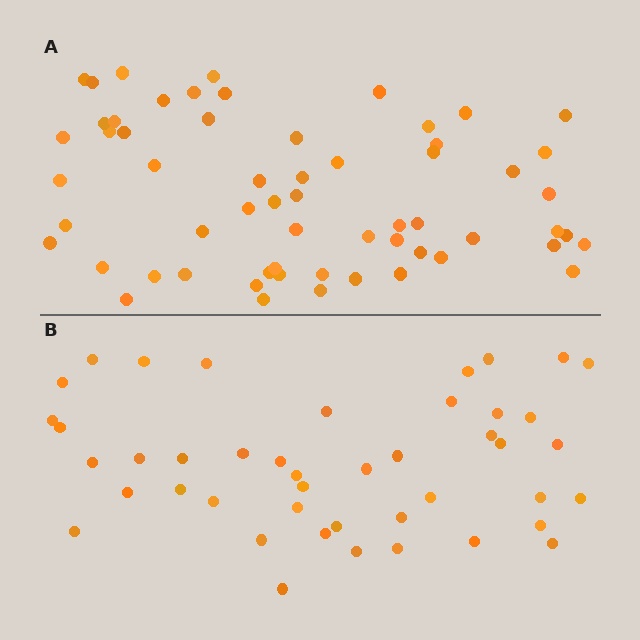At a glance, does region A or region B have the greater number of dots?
Region A (the top region) has more dots.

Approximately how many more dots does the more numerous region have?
Region A has approximately 15 more dots than region B.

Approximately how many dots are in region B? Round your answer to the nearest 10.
About 40 dots. (The exact count is 44, which rounds to 40.)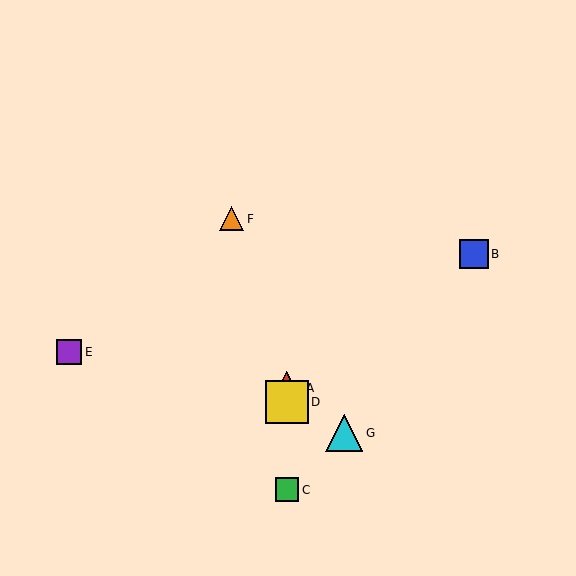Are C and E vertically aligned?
No, C is at x≈287 and E is at x≈69.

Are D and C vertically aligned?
Yes, both are at x≈287.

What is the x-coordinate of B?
Object B is at x≈474.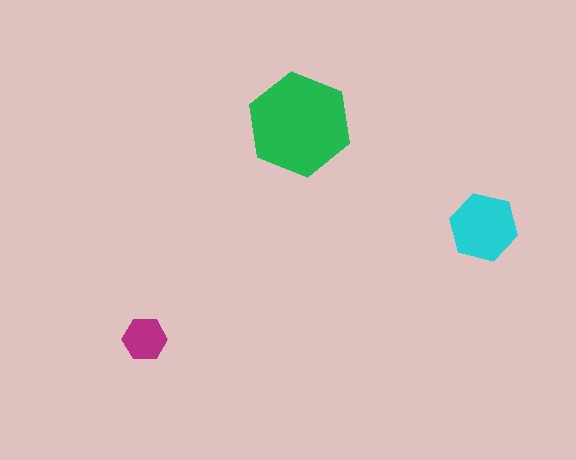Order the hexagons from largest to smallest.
the green one, the cyan one, the magenta one.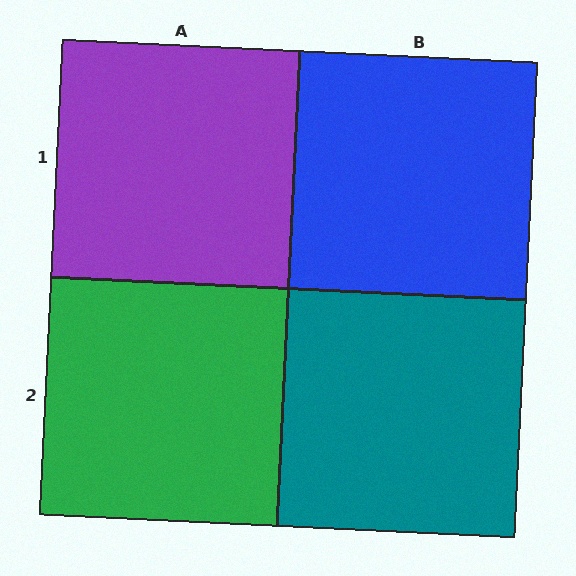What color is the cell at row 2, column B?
Teal.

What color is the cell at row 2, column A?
Green.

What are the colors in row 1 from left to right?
Purple, blue.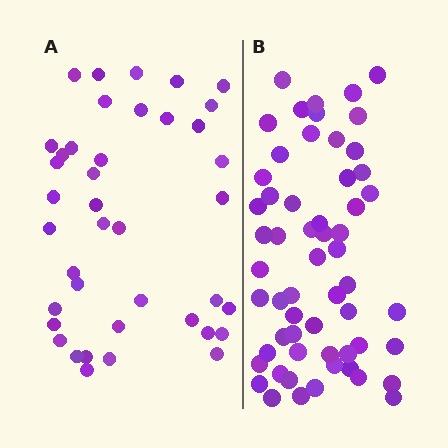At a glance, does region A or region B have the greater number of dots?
Region B (the right region) has more dots.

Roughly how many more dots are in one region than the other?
Region B has approximately 20 more dots than region A.